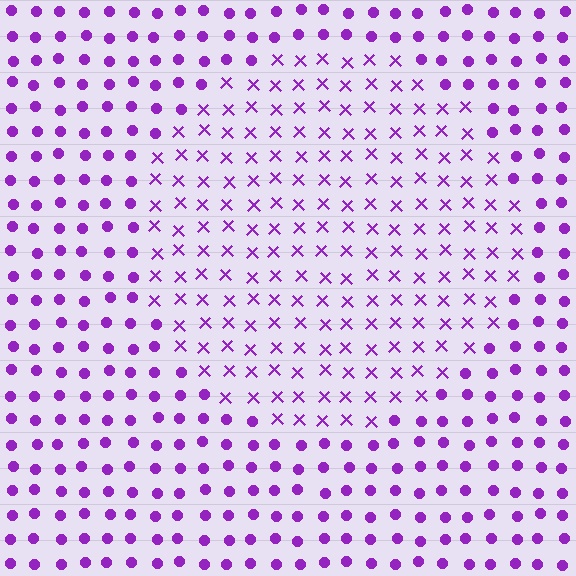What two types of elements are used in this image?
The image uses X marks inside the circle region and circles outside it.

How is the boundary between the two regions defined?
The boundary is defined by a change in element shape: X marks inside vs. circles outside. All elements share the same color and spacing.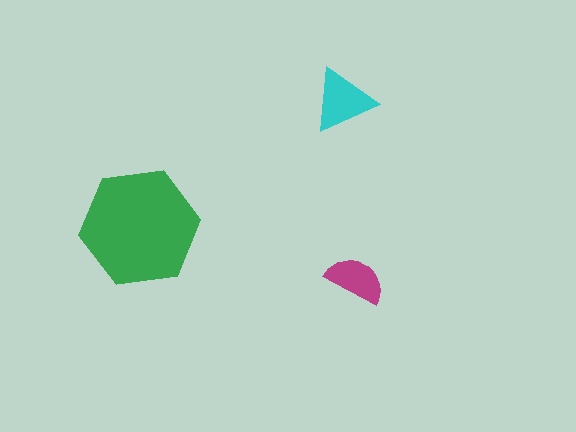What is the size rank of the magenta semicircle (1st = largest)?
3rd.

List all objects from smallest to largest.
The magenta semicircle, the cyan triangle, the green hexagon.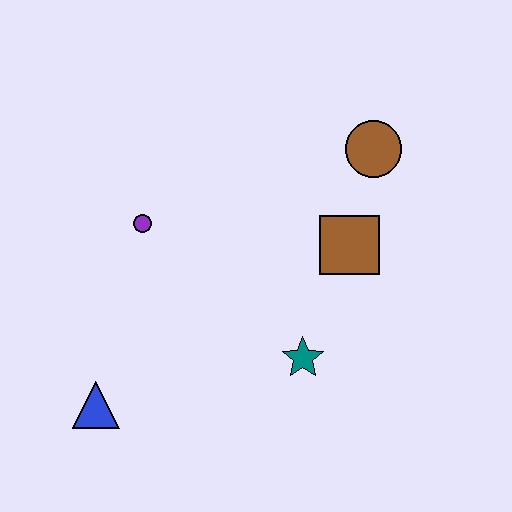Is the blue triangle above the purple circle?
No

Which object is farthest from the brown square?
The blue triangle is farthest from the brown square.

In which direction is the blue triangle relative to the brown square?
The blue triangle is to the left of the brown square.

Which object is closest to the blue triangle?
The purple circle is closest to the blue triangle.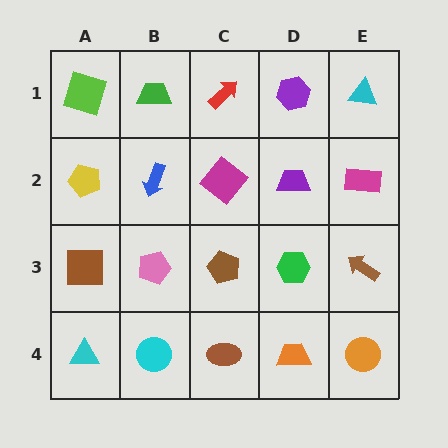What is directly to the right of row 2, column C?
A purple trapezoid.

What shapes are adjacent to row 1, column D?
A purple trapezoid (row 2, column D), a red arrow (row 1, column C), a cyan triangle (row 1, column E).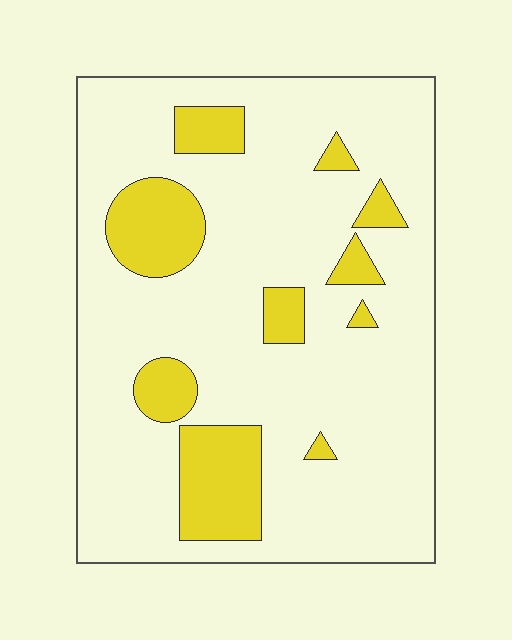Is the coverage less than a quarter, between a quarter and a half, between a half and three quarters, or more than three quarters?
Less than a quarter.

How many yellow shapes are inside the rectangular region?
10.